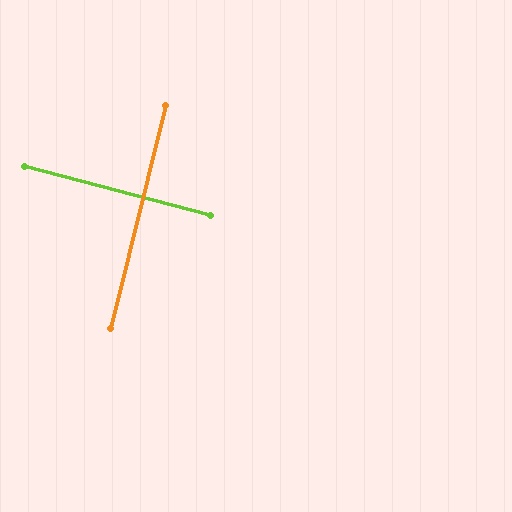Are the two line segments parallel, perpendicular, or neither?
Perpendicular — they meet at approximately 89°.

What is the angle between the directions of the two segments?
Approximately 89 degrees.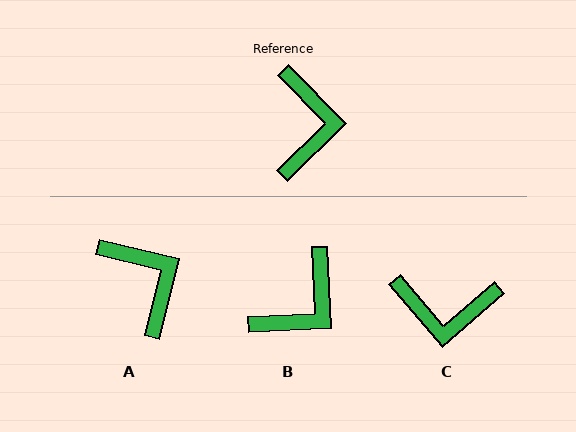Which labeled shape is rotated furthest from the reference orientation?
C, about 94 degrees away.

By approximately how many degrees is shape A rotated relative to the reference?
Approximately 31 degrees counter-clockwise.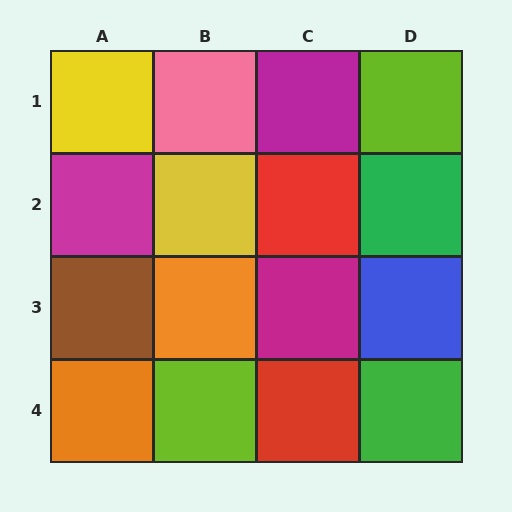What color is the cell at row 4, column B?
Lime.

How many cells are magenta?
3 cells are magenta.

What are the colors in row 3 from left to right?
Brown, orange, magenta, blue.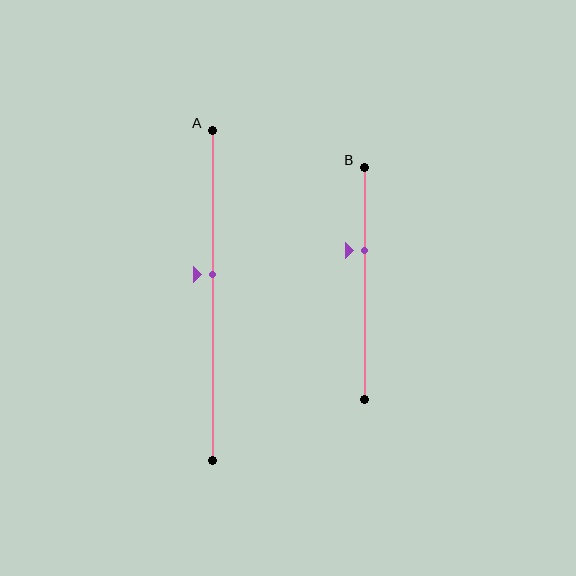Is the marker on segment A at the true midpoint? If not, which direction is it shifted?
No, the marker on segment A is shifted upward by about 6% of the segment length.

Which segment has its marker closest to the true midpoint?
Segment A has its marker closest to the true midpoint.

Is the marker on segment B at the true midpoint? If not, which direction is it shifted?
No, the marker on segment B is shifted upward by about 14% of the segment length.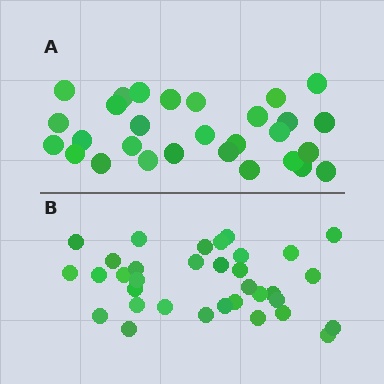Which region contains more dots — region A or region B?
Region B (the bottom region) has more dots.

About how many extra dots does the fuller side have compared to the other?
Region B has about 5 more dots than region A.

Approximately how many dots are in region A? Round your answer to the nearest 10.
About 30 dots. (The exact count is 29, which rounds to 30.)